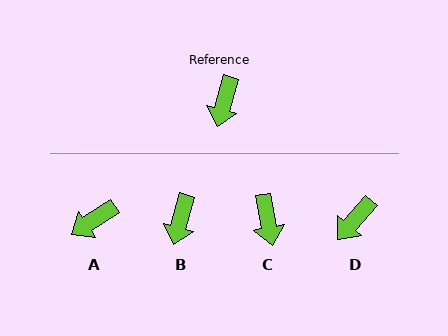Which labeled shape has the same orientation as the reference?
B.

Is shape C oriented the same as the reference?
No, it is off by about 26 degrees.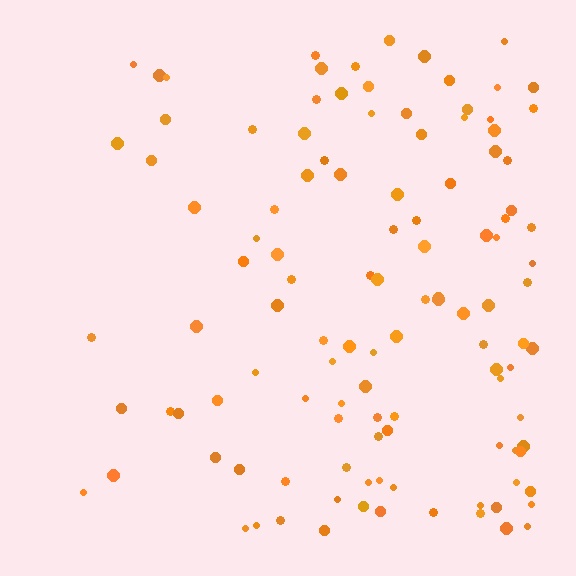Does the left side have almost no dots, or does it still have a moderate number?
Still a moderate number, just noticeably fewer than the right.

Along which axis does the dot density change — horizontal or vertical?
Horizontal.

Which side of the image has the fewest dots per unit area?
The left.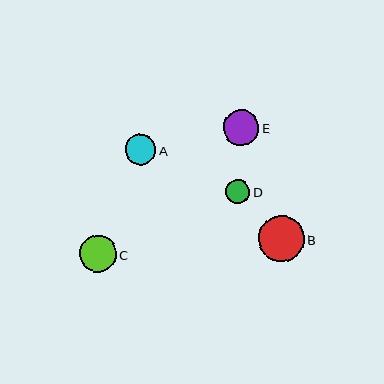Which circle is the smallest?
Circle D is the smallest with a size of approximately 24 pixels.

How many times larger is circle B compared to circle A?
Circle B is approximately 1.5 times the size of circle A.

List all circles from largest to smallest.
From largest to smallest: B, C, E, A, D.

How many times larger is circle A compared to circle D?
Circle A is approximately 1.3 times the size of circle D.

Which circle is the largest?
Circle B is the largest with a size of approximately 46 pixels.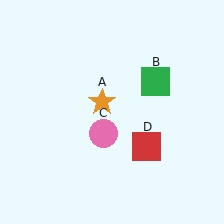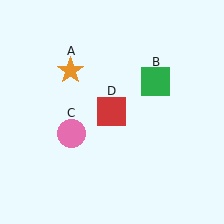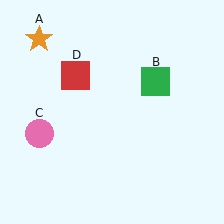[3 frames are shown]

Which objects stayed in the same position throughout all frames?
Green square (object B) remained stationary.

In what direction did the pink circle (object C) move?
The pink circle (object C) moved left.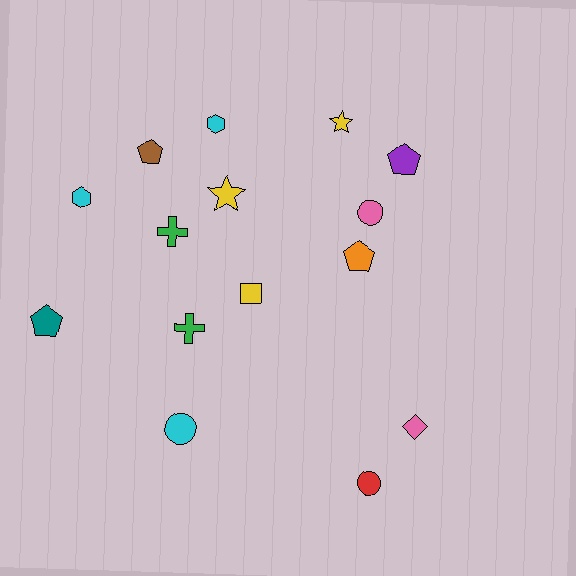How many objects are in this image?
There are 15 objects.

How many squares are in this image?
There is 1 square.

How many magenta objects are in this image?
There are no magenta objects.